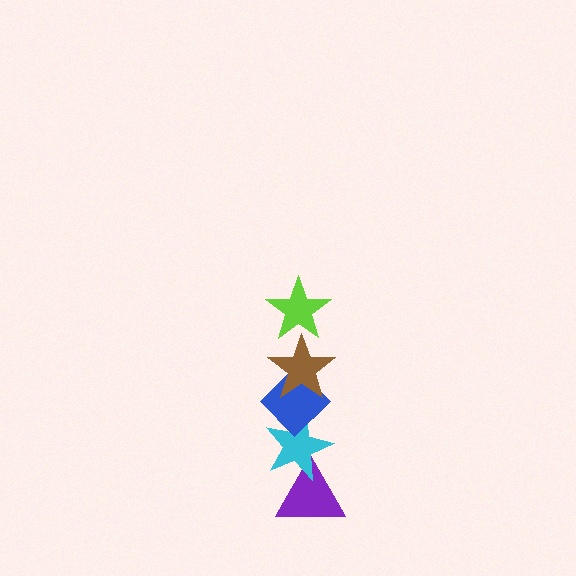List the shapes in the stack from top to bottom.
From top to bottom: the lime star, the brown star, the blue diamond, the cyan star, the purple triangle.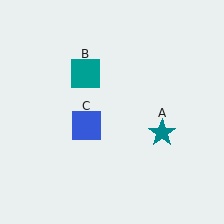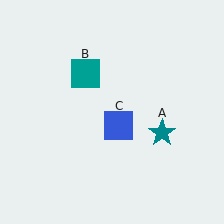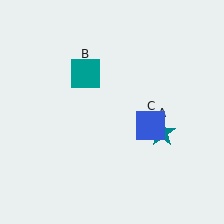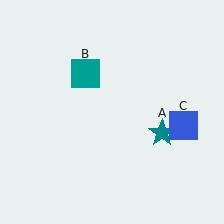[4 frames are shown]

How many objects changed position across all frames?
1 object changed position: blue square (object C).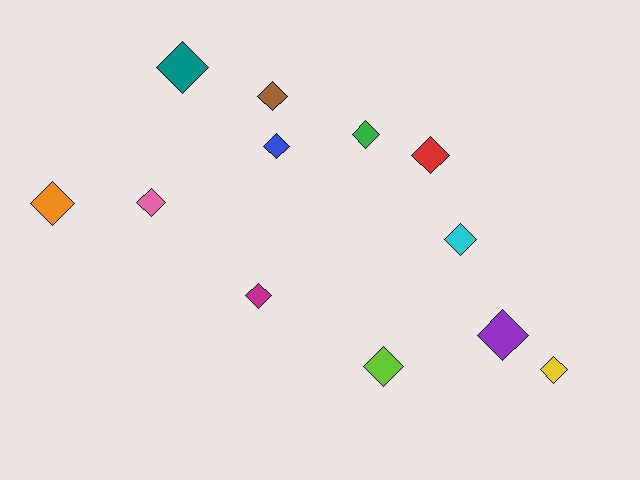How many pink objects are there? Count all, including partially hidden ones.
There is 1 pink object.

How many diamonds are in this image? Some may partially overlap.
There are 12 diamonds.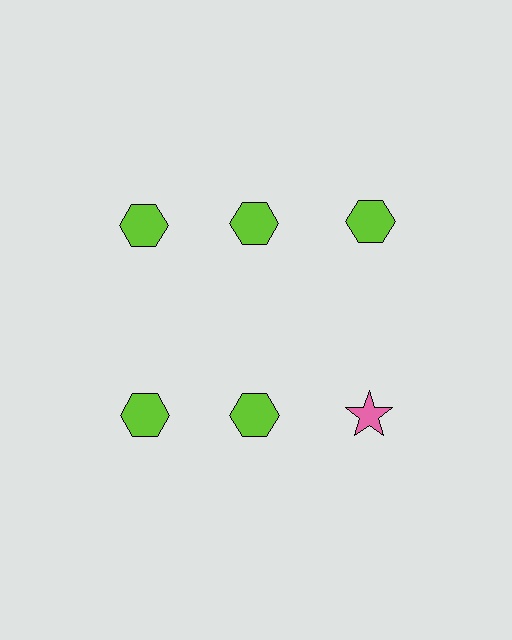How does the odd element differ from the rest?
It differs in both color (pink instead of lime) and shape (star instead of hexagon).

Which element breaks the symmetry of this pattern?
The pink star in the second row, center column breaks the symmetry. All other shapes are lime hexagons.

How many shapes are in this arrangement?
There are 6 shapes arranged in a grid pattern.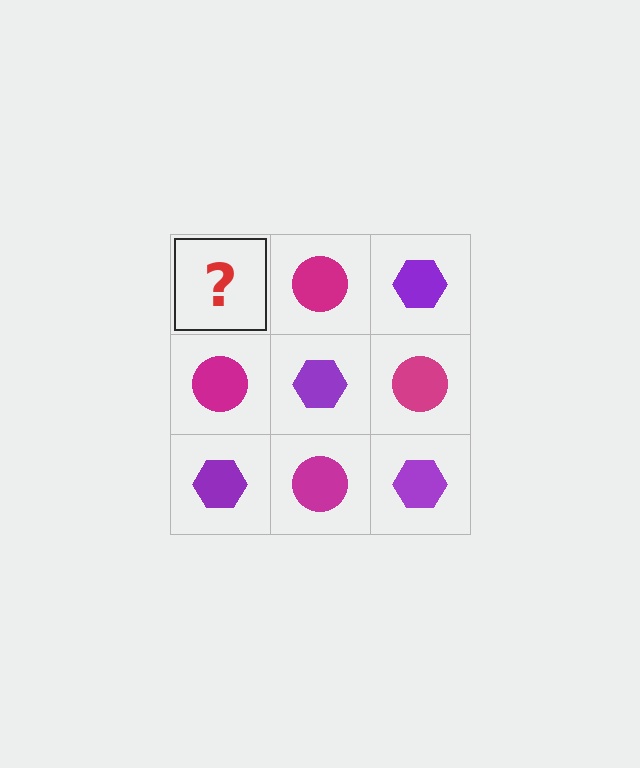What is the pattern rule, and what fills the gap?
The rule is that it alternates purple hexagon and magenta circle in a checkerboard pattern. The gap should be filled with a purple hexagon.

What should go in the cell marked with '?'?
The missing cell should contain a purple hexagon.